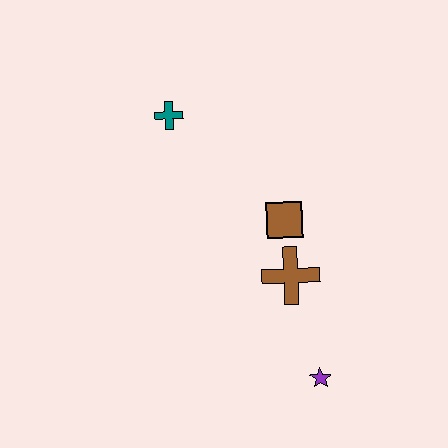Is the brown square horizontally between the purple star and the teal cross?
Yes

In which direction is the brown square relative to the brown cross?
The brown square is above the brown cross.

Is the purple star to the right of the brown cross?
Yes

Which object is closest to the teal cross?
The brown square is closest to the teal cross.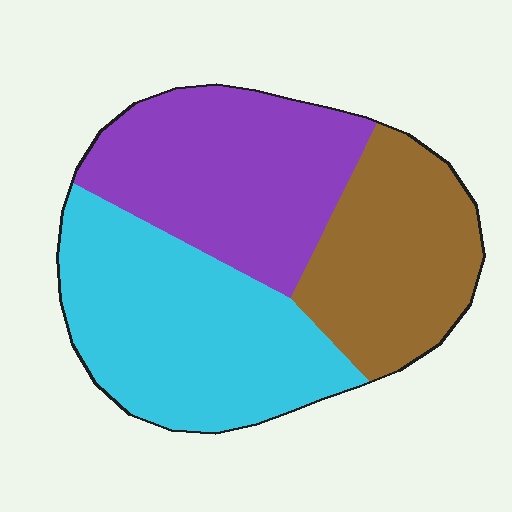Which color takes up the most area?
Cyan, at roughly 40%.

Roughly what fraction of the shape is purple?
Purple takes up about one third (1/3) of the shape.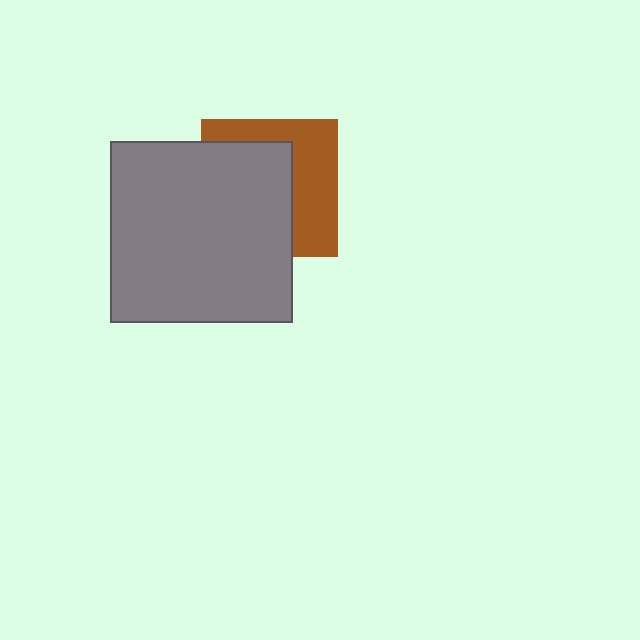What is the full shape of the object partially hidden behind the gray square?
The partially hidden object is a brown square.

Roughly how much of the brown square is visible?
A small part of it is visible (roughly 43%).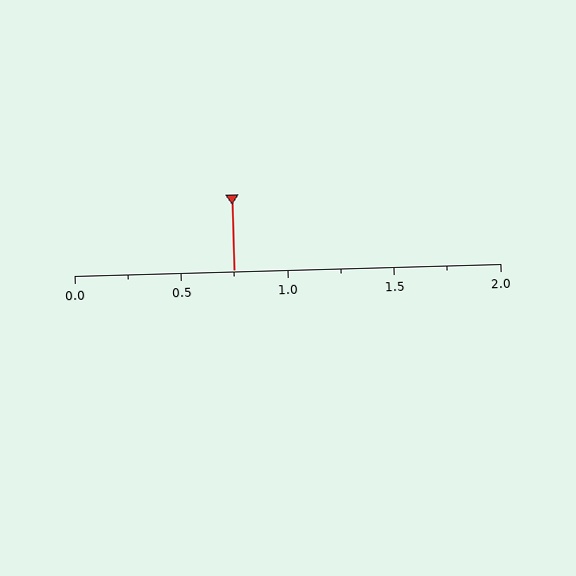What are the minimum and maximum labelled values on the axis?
The axis runs from 0.0 to 2.0.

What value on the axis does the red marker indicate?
The marker indicates approximately 0.75.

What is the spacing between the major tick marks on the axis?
The major ticks are spaced 0.5 apart.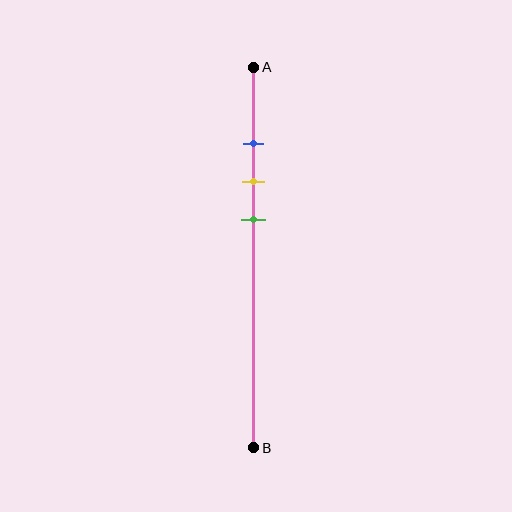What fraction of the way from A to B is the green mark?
The green mark is approximately 40% (0.4) of the way from A to B.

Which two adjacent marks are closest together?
The blue and yellow marks are the closest adjacent pair.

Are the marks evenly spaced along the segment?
Yes, the marks are approximately evenly spaced.